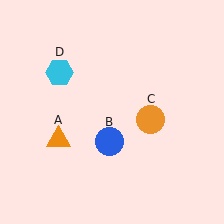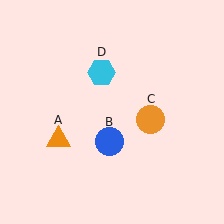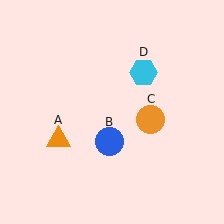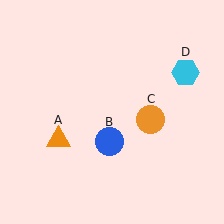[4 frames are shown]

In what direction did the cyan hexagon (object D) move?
The cyan hexagon (object D) moved right.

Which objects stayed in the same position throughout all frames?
Orange triangle (object A) and blue circle (object B) and orange circle (object C) remained stationary.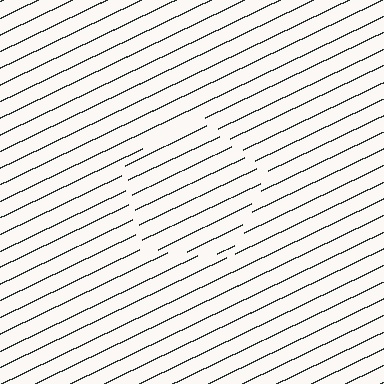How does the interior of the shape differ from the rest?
The interior of the shape contains the same grating, shifted by half a period — the contour is defined by the phase discontinuity where line-ends from the inner and outer gratings abut.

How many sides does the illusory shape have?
5 sides — the line-ends trace a pentagon.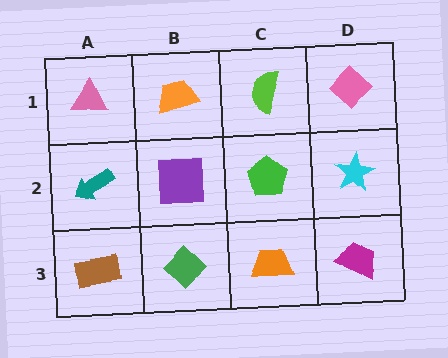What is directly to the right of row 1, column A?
An orange trapezoid.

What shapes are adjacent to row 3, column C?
A green pentagon (row 2, column C), a green diamond (row 3, column B), a magenta trapezoid (row 3, column D).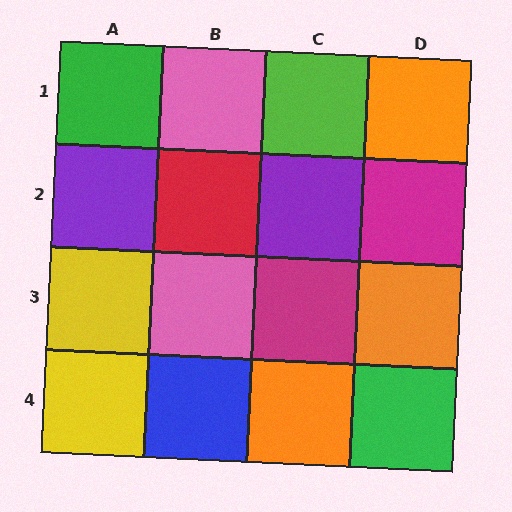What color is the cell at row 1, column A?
Green.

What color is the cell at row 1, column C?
Lime.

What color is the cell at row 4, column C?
Orange.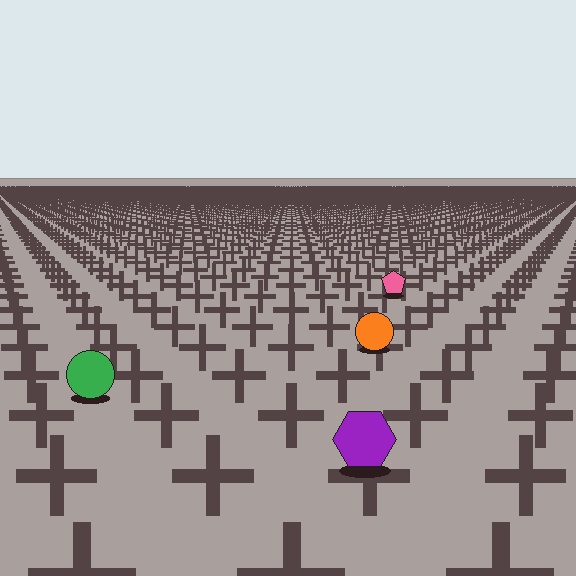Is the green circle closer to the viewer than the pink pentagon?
Yes. The green circle is closer — you can tell from the texture gradient: the ground texture is coarser near it.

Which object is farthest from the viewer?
The pink pentagon is farthest from the viewer. It appears smaller and the ground texture around it is denser.